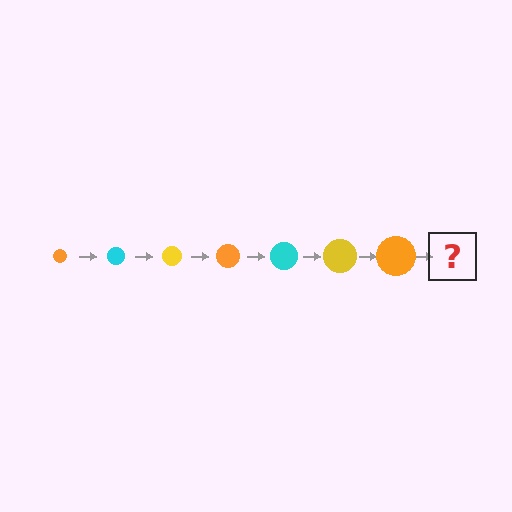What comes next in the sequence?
The next element should be a cyan circle, larger than the previous one.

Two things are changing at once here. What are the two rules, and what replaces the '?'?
The two rules are that the circle grows larger each step and the color cycles through orange, cyan, and yellow. The '?' should be a cyan circle, larger than the previous one.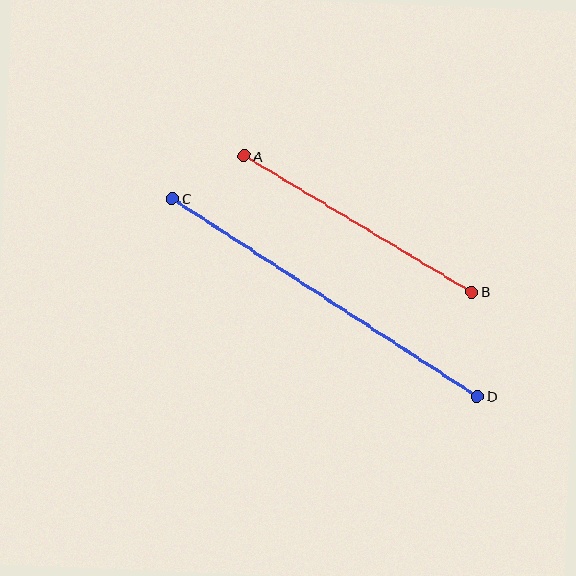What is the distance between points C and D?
The distance is approximately 364 pixels.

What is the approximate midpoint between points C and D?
The midpoint is at approximately (325, 297) pixels.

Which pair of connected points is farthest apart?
Points C and D are farthest apart.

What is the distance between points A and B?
The distance is approximately 265 pixels.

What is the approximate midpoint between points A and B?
The midpoint is at approximately (358, 224) pixels.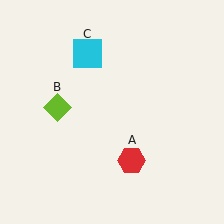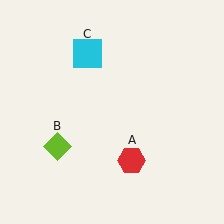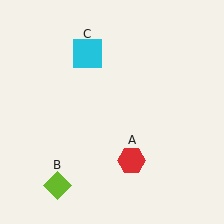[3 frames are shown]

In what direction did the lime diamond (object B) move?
The lime diamond (object B) moved down.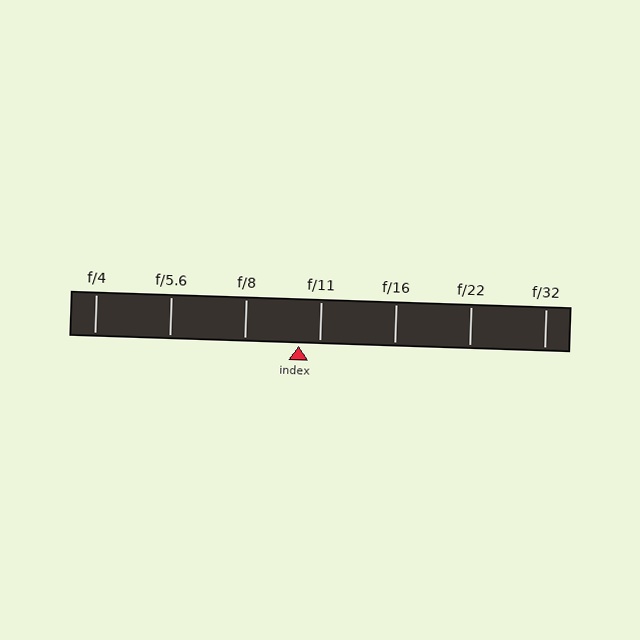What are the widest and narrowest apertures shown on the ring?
The widest aperture shown is f/4 and the narrowest is f/32.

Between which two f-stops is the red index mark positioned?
The index mark is between f/8 and f/11.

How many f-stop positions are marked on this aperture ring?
There are 7 f-stop positions marked.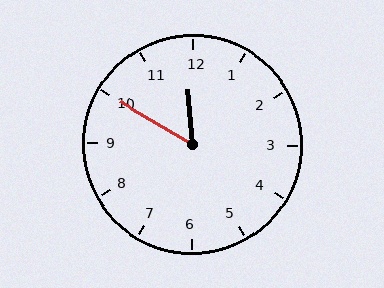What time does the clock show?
11:50.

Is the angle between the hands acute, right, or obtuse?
It is acute.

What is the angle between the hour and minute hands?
Approximately 55 degrees.